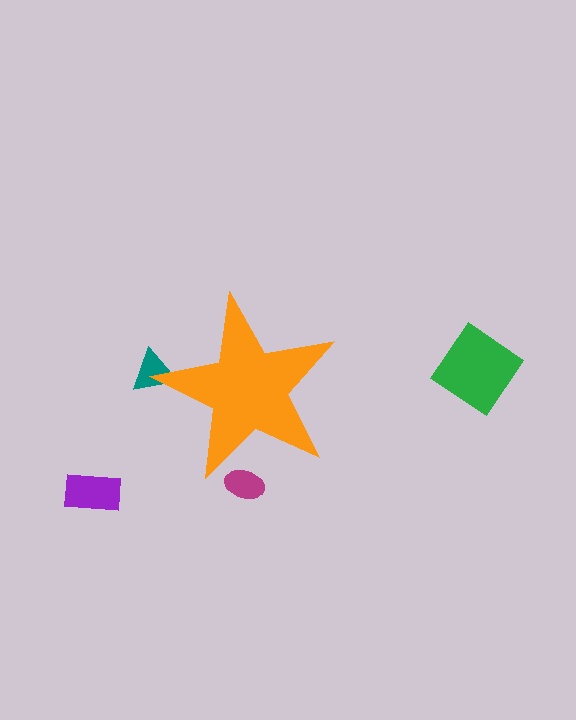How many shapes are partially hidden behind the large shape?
2 shapes are partially hidden.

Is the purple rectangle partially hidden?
No, the purple rectangle is fully visible.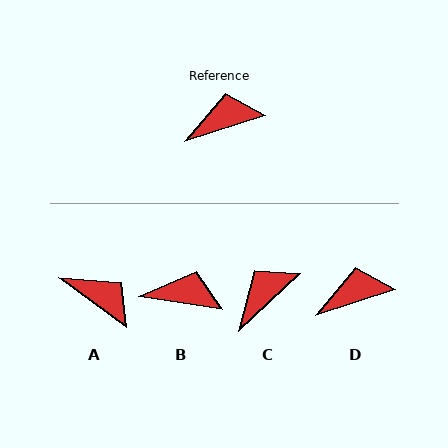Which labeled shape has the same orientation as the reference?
D.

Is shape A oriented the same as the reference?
No, it is off by about 54 degrees.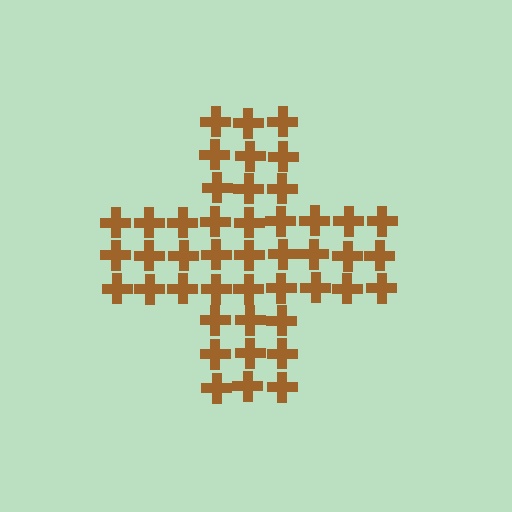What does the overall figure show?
The overall figure shows a cross.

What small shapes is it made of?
It is made of small crosses.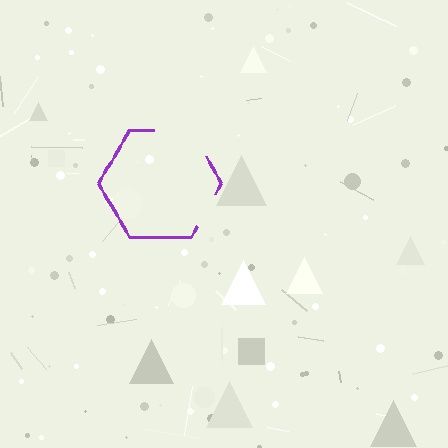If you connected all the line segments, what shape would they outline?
They would outline a hexagon.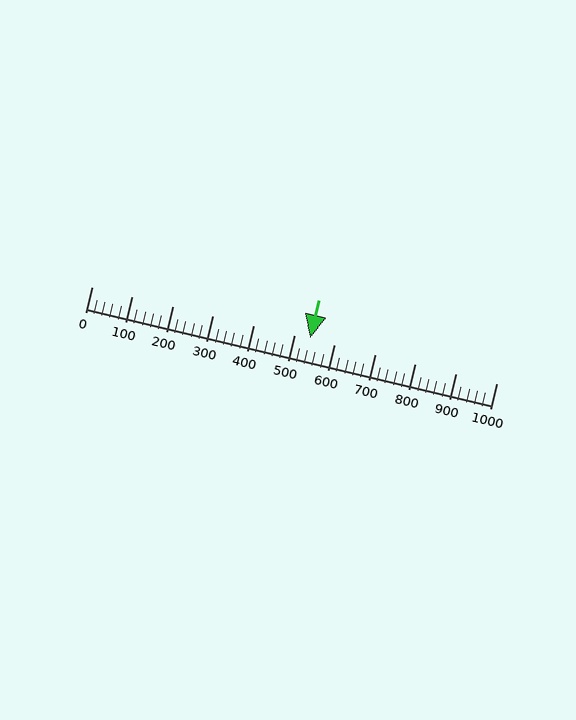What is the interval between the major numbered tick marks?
The major tick marks are spaced 100 units apart.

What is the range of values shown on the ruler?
The ruler shows values from 0 to 1000.